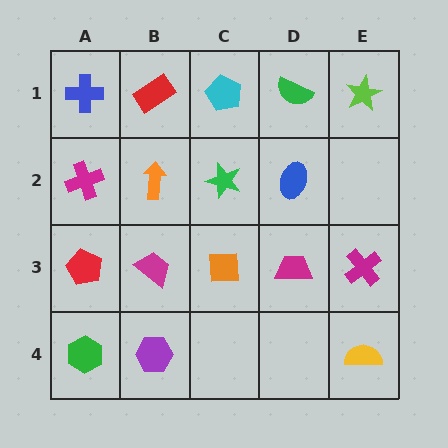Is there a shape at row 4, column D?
No, that cell is empty.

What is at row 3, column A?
A red pentagon.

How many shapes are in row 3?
5 shapes.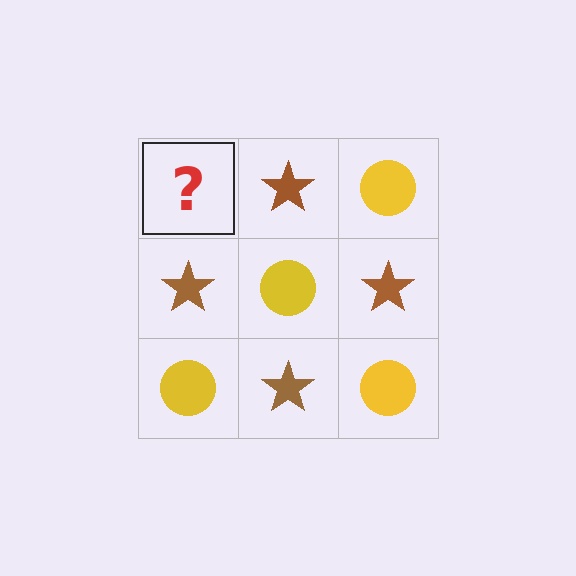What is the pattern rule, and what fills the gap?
The rule is that it alternates yellow circle and brown star in a checkerboard pattern. The gap should be filled with a yellow circle.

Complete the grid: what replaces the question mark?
The question mark should be replaced with a yellow circle.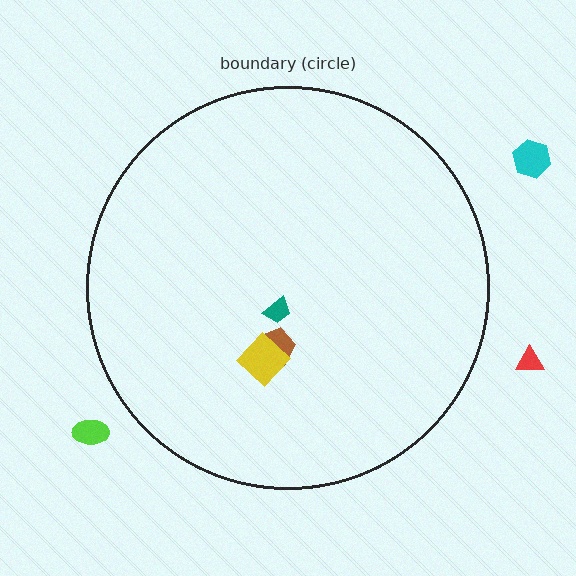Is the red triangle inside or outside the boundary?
Outside.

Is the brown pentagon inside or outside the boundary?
Inside.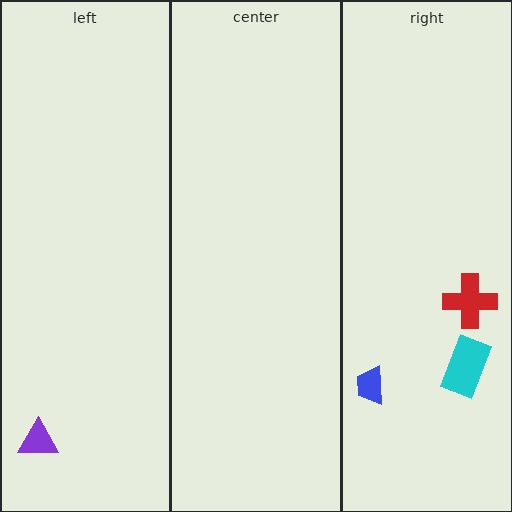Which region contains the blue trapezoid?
The right region.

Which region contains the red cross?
The right region.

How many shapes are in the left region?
1.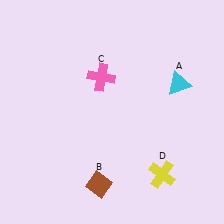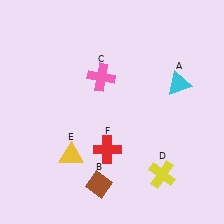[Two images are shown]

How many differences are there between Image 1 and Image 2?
There are 2 differences between the two images.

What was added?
A yellow triangle (E), a red cross (F) were added in Image 2.